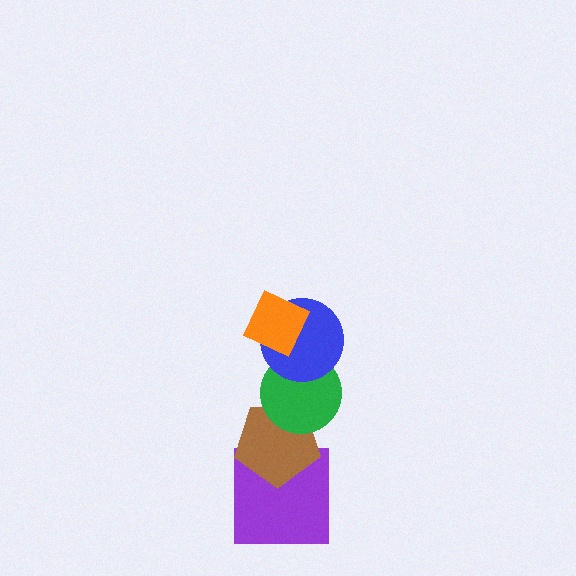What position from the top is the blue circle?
The blue circle is 2nd from the top.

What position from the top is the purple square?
The purple square is 5th from the top.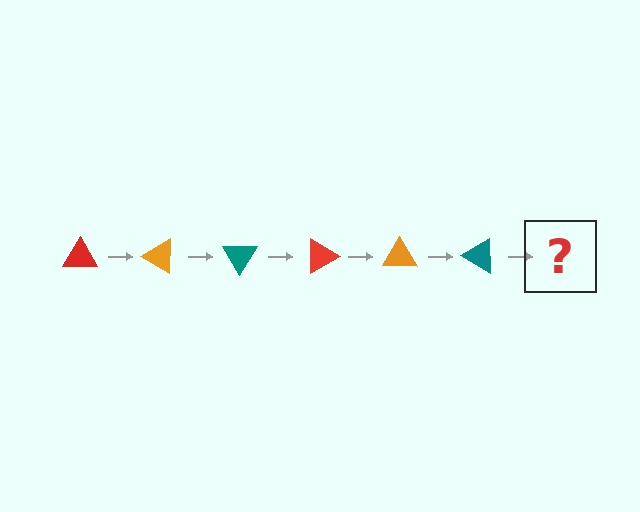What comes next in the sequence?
The next element should be a red triangle, rotated 180 degrees from the start.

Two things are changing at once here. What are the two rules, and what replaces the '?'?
The two rules are that it rotates 30 degrees each step and the color cycles through red, orange, and teal. The '?' should be a red triangle, rotated 180 degrees from the start.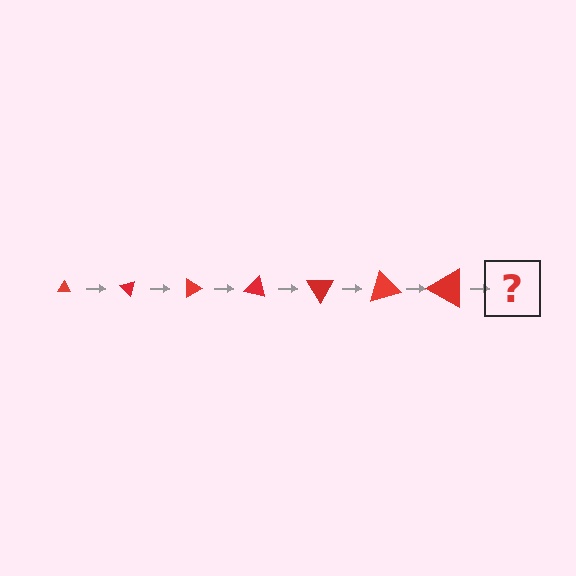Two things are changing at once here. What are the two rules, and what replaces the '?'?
The two rules are that the triangle grows larger each step and it rotates 45 degrees each step. The '?' should be a triangle, larger than the previous one and rotated 315 degrees from the start.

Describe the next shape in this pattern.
It should be a triangle, larger than the previous one and rotated 315 degrees from the start.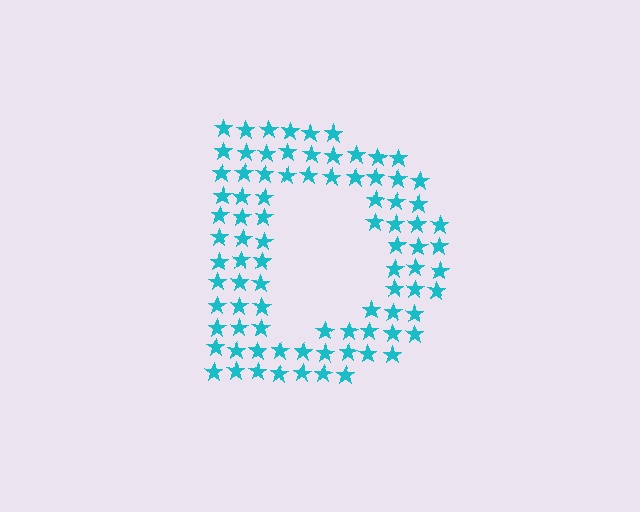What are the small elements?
The small elements are stars.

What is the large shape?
The large shape is the letter D.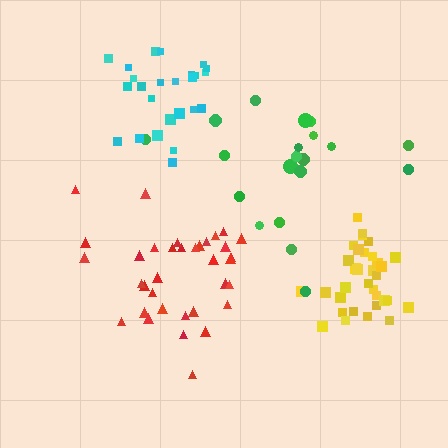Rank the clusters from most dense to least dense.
yellow, cyan, red, green.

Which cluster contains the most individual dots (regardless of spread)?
Red (35).